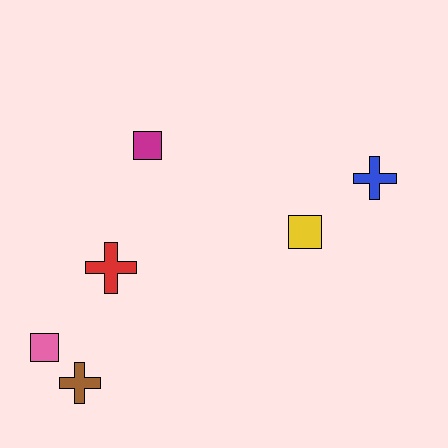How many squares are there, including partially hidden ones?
There are 3 squares.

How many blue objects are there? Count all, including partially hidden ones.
There is 1 blue object.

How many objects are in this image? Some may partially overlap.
There are 6 objects.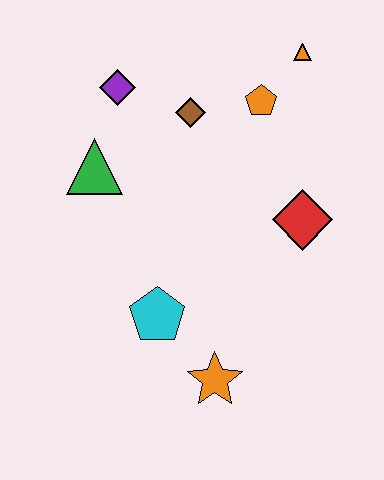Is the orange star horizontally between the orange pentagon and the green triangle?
Yes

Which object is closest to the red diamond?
The orange pentagon is closest to the red diamond.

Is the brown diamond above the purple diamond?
No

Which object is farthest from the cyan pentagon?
The orange triangle is farthest from the cyan pentagon.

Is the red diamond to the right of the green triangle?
Yes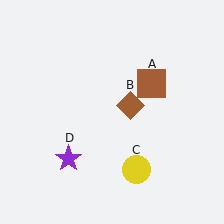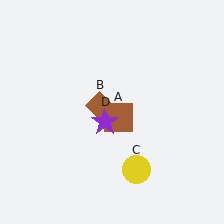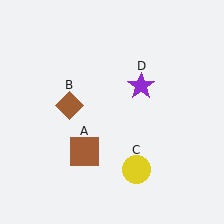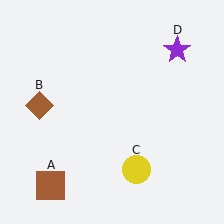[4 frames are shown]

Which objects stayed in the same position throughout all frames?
Yellow circle (object C) remained stationary.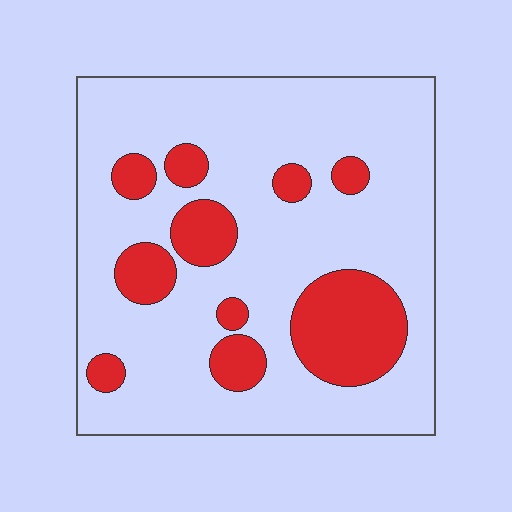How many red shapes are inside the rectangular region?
10.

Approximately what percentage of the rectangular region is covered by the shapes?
Approximately 20%.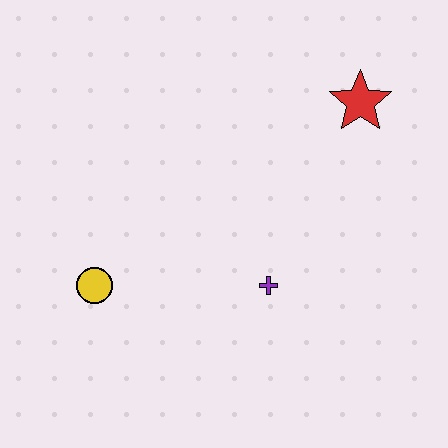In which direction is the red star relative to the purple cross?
The red star is above the purple cross.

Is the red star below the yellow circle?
No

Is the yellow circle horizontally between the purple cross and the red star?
No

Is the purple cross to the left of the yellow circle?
No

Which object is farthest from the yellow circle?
The red star is farthest from the yellow circle.